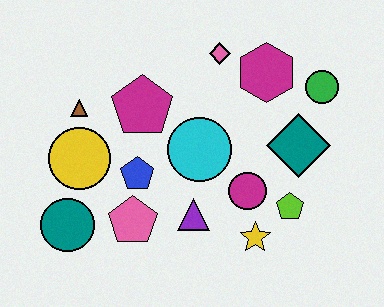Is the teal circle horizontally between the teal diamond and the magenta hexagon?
No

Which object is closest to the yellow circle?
The brown triangle is closest to the yellow circle.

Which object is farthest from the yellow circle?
The green circle is farthest from the yellow circle.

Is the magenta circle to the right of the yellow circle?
Yes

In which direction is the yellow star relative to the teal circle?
The yellow star is to the right of the teal circle.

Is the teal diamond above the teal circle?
Yes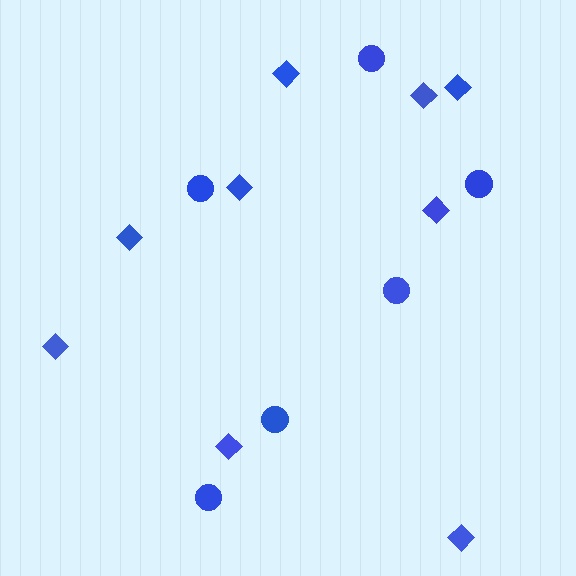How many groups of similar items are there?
There are 2 groups: one group of circles (6) and one group of diamonds (9).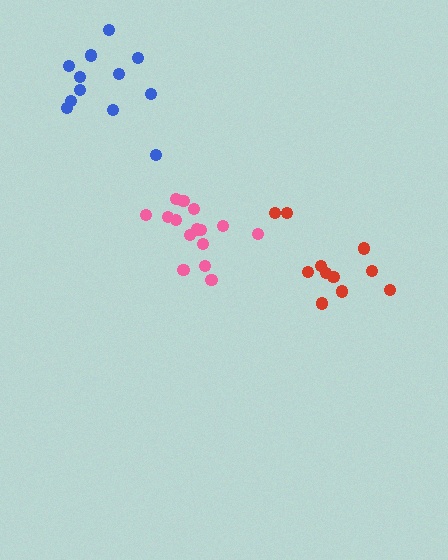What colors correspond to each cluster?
The clusters are colored: pink, blue, red.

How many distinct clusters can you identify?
There are 3 distinct clusters.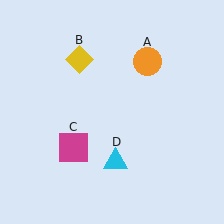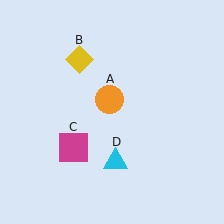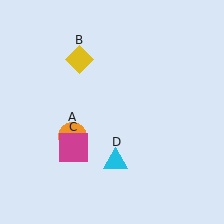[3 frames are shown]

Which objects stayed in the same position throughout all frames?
Yellow diamond (object B) and magenta square (object C) and cyan triangle (object D) remained stationary.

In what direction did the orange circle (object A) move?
The orange circle (object A) moved down and to the left.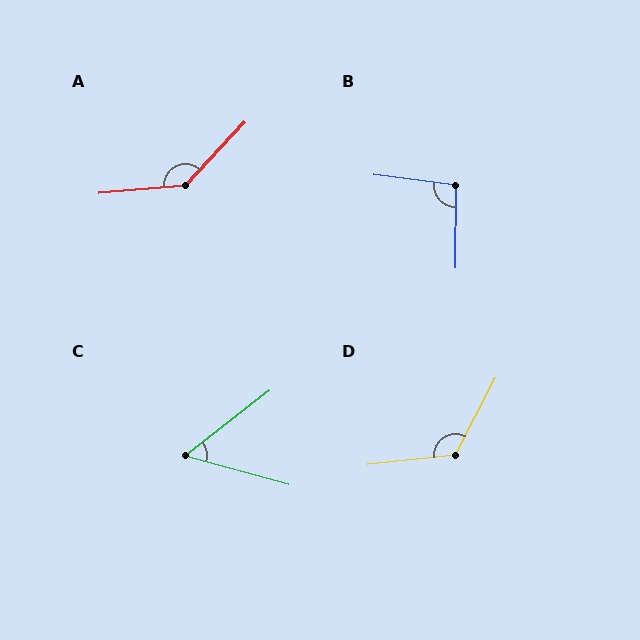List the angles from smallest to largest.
C (53°), B (97°), D (124°), A (138°).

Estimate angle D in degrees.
Approximately 124 degrees.